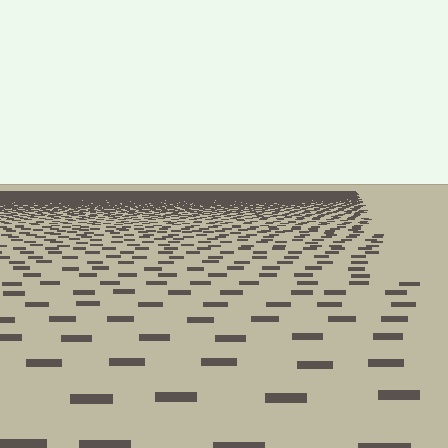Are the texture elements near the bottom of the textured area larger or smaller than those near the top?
Larger. Near the bottom, elements are closer to the viewer and appear at a bigger on-screen size.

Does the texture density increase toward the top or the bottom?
Density increases toward the top.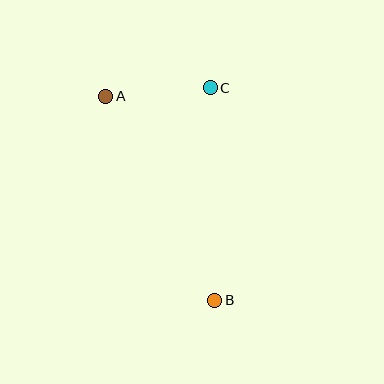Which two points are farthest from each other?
Points A and B are farthest from each other.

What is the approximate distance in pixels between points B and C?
The distance between B and C is approximately 212 pixels.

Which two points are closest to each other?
Points A and C are closest to each other.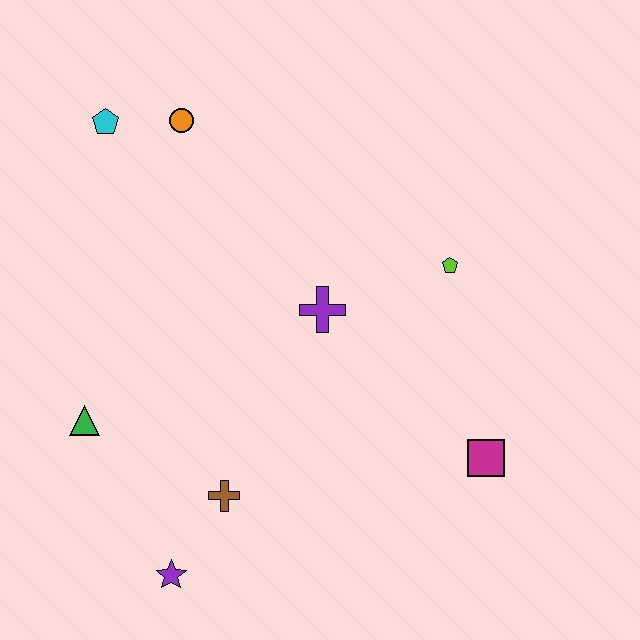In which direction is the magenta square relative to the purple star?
The magenta square is to the right of the purple star.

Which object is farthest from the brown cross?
The cyan pentagon is farthest from the brown cross.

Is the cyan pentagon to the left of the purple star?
Yes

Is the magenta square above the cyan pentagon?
No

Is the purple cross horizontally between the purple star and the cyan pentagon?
No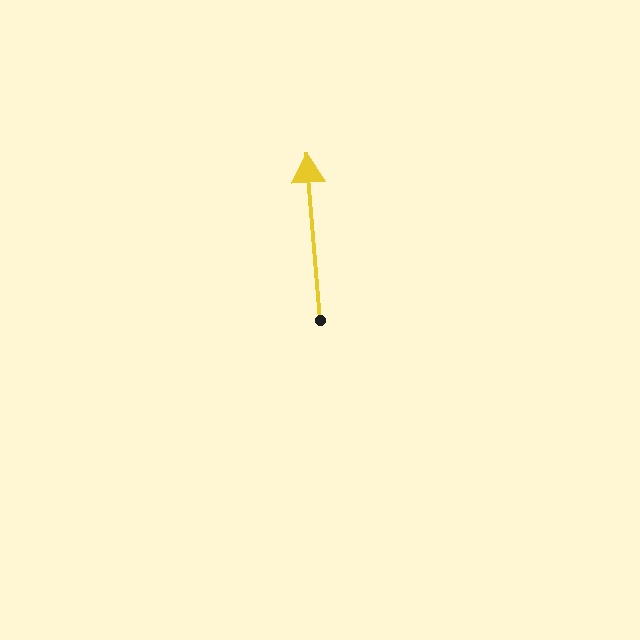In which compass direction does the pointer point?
North.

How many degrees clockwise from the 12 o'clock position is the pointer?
Approximately 355 degrees.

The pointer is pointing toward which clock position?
Roughly 12 o'clock.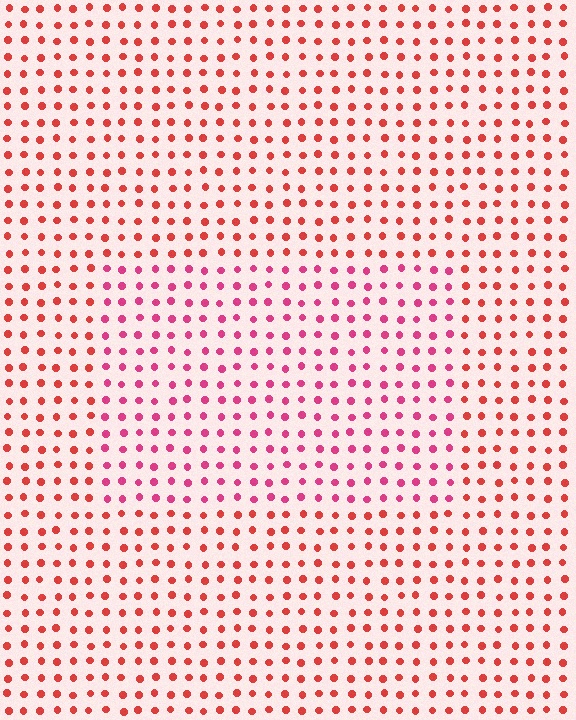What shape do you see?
I see a rectangle.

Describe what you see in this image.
The image is filled with small red elements in a uniform arrangement. A rectangle-shaped region is visible where the elements are tinted to a slightly different hue, forming a subtle color boundary.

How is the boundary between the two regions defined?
The boundary is defined purely by a slight shift in hue (about 29 degrees). Spacing, size, and orientation are identical on both sides.